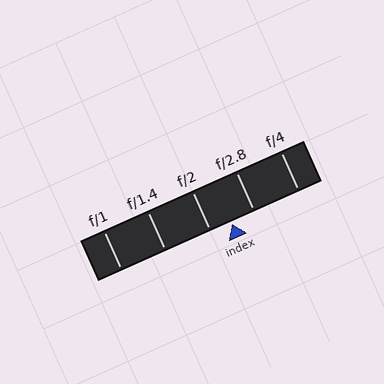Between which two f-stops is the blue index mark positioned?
The index mark is between f/2 and f/2.8.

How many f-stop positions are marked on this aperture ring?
There are 5 f-stop positions marked.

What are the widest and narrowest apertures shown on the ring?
The widest aperture shown is f/1 and the narrowest is f/4.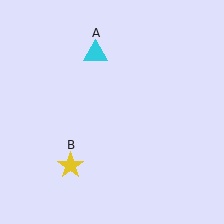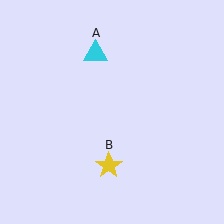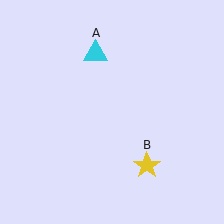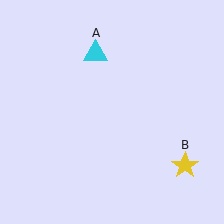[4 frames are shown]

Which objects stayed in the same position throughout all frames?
Cyan triangle (object A) remained stationary.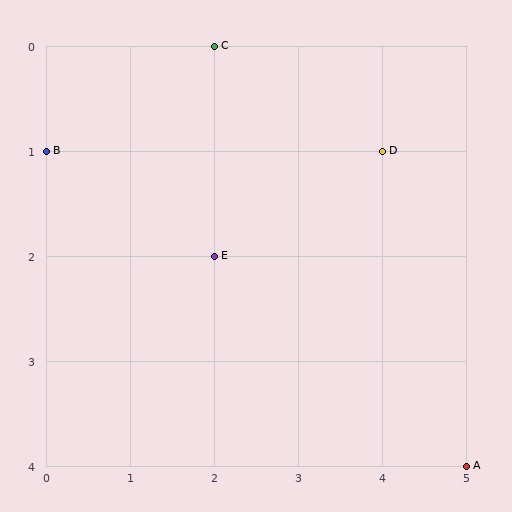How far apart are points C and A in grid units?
Points C and A are 3 columns and 4 rows apart (about 5.0 grid units diagonally).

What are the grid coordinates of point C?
Point C is at grid coordinates (2, 0).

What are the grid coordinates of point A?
Point A is at grid coordinates (5, 4).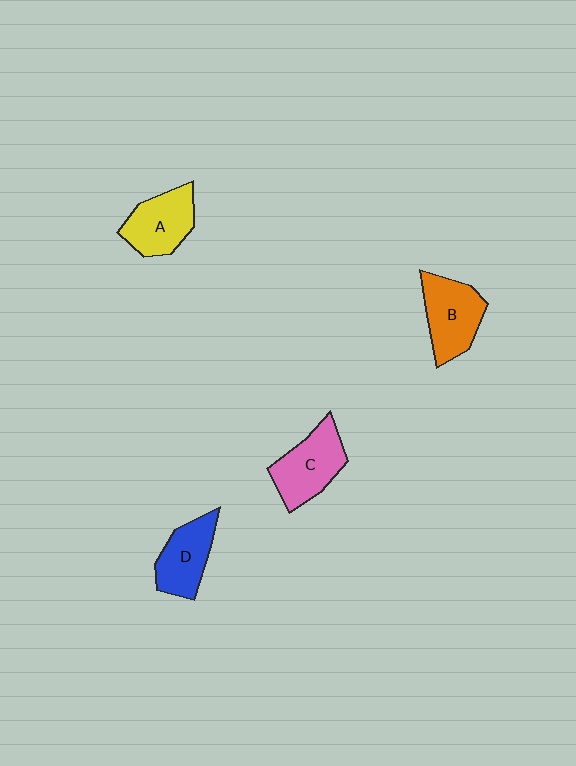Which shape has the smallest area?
Shape D (blue).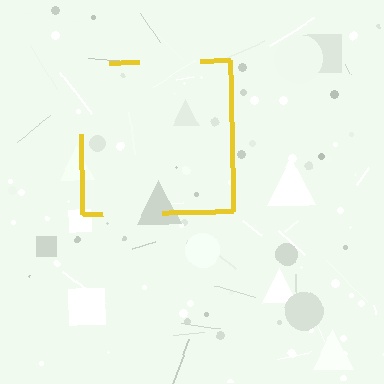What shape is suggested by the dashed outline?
The dashed outline suggests a square.